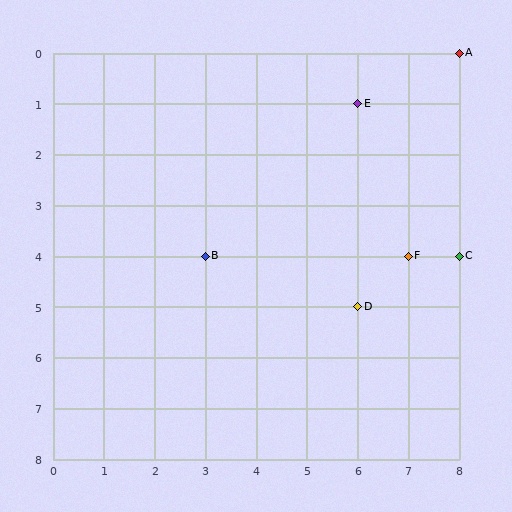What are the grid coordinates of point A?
Point A is at grid coordinates (8, 0).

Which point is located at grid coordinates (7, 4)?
Point F is at (7, 4).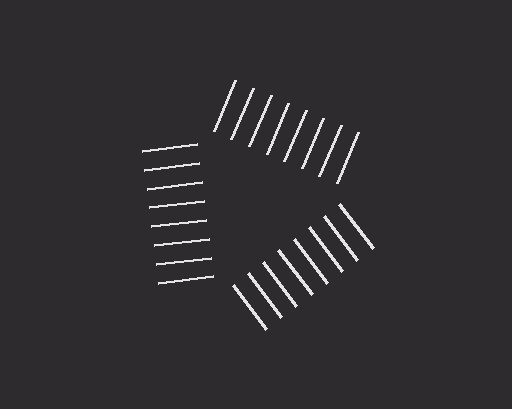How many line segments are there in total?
24 — 8 along each of the 3 edges.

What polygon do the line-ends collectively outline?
An illusory triangle — the line segments terminate on its edges but no continuous stroke is drawn.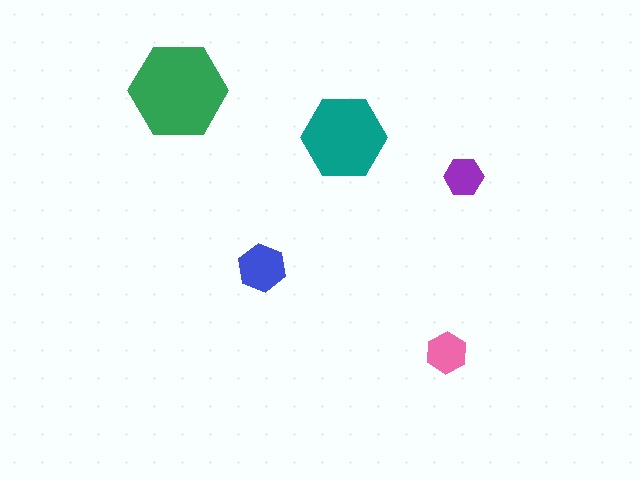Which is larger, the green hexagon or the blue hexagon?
The green one.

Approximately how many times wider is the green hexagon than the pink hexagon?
About 2.5 times wider.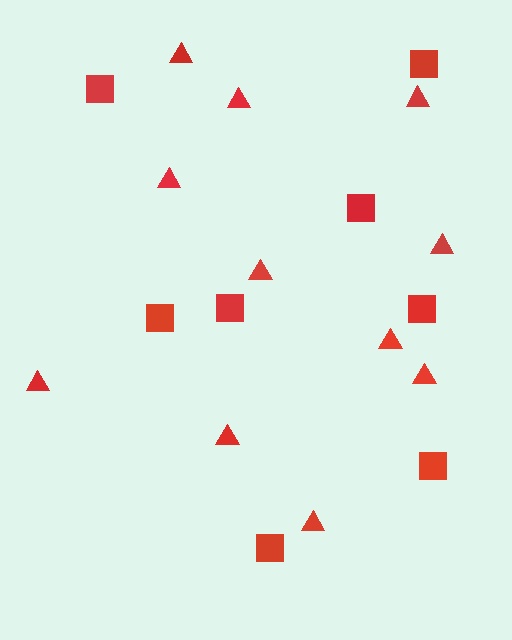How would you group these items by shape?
There are 2 groups: one group of triangles (11) and one group of squares (8).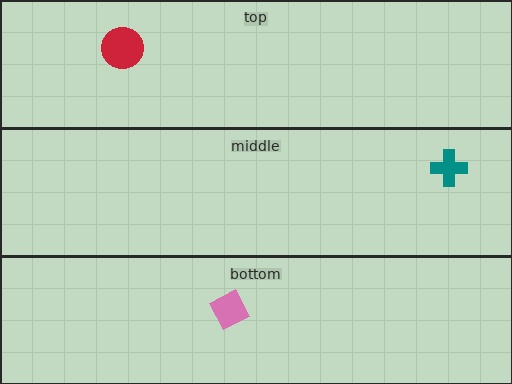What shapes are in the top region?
The red circle.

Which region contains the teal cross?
The middle region.